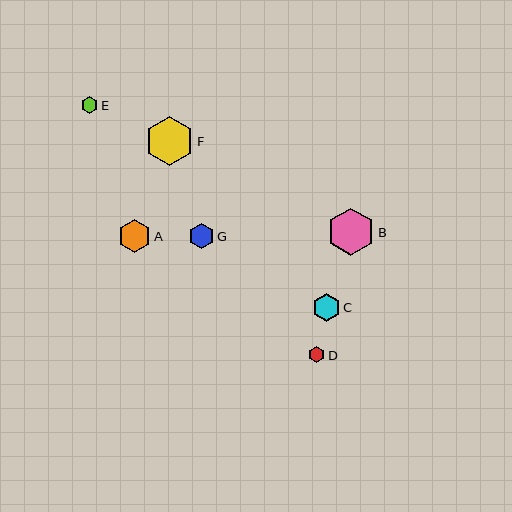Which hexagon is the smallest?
Hexagon D is the smallest with a size of approximately 16 pixels.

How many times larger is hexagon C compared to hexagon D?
Hexagon C is approximately 1.7 times the size of hexagon D.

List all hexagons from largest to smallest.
From largest to smallest: F, B, A, C, G, E, D.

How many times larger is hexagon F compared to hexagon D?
Hexagon F is approximately 3.1 times the size of hexagon D.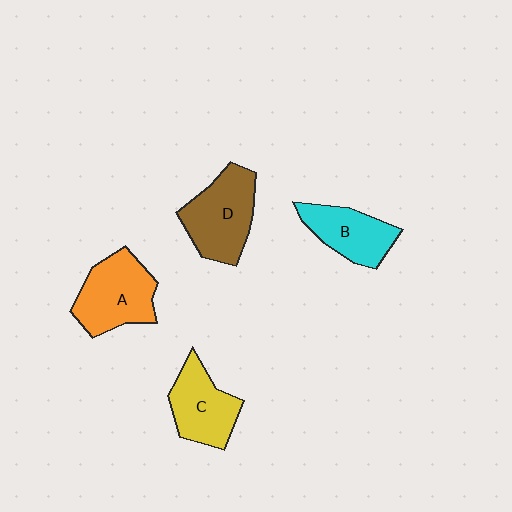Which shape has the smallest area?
Shape B (cyan).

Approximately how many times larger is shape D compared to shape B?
Approximately 1.3 times.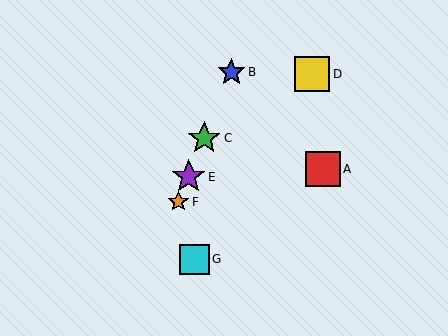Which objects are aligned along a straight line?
Objects B, C, E, F are aligned along a straight line.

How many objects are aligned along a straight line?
4 objects (B, C, E, F) are aligned along a straight line.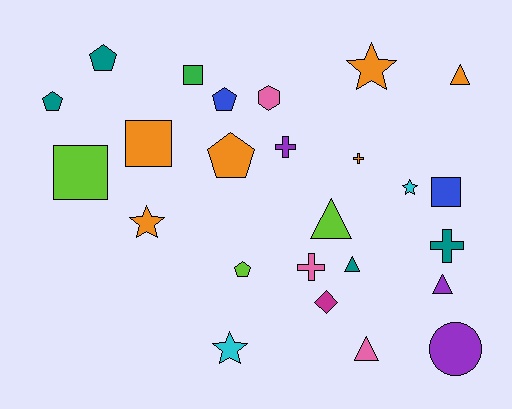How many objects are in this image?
There are 25 objects.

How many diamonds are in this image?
There is 1 diamond.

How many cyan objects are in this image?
There are 2 cyan objects.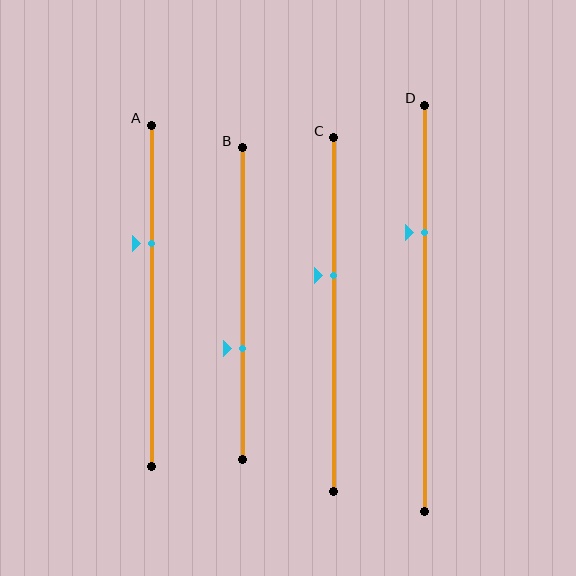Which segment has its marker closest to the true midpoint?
Segment C has its marker closest to the true midpoint.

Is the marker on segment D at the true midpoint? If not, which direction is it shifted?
No, the marker on segment D is shifted upward by about 19% of the segment length.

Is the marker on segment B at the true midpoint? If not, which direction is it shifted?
No, the marker on segment B is shifted downward by about 14% of the segment length.